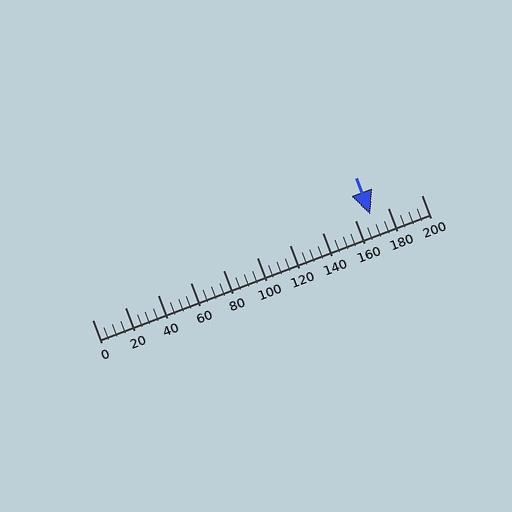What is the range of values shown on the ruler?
The ruler shows values from 0 to 200.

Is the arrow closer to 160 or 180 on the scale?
The arrow is closer to 160.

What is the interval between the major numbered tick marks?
The major tick marks are spaced 20 units apart.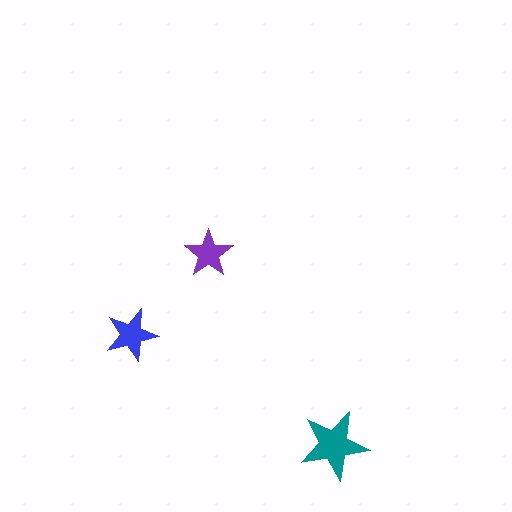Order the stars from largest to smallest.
the teal one, the blue one, the purple one.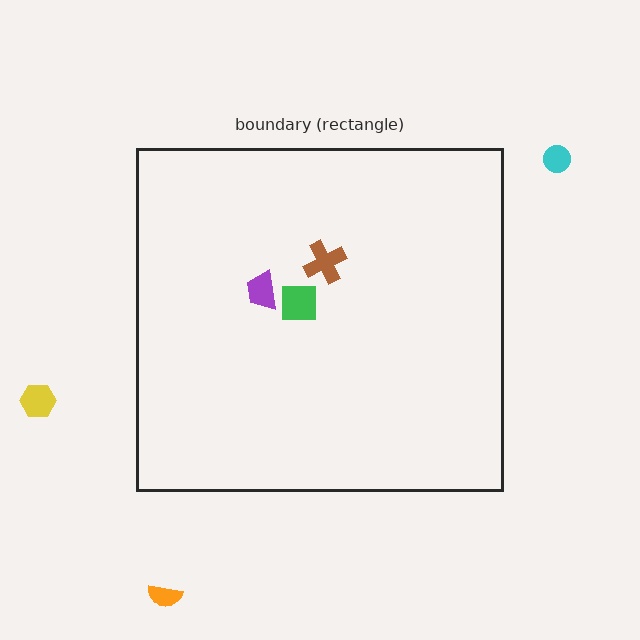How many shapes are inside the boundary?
3 inside, 3 outside.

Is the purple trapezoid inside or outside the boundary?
Inside.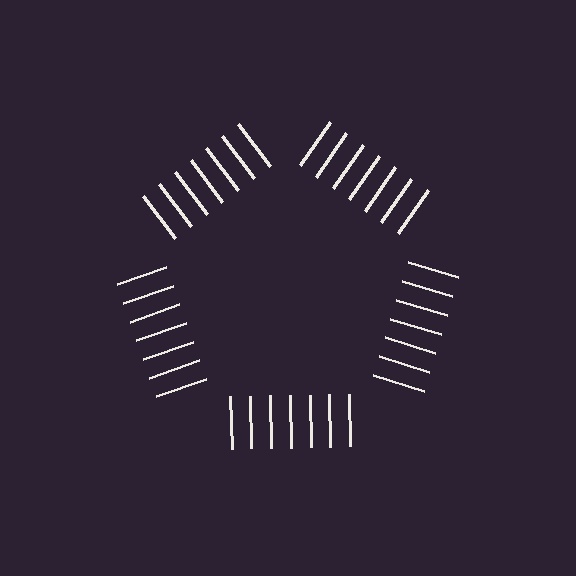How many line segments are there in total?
35 — 7 along each of the 5 edges.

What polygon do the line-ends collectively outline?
An illusory pentagon — the line segments terminate on its edges but no continuous stroke is drawn.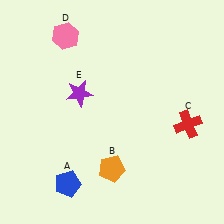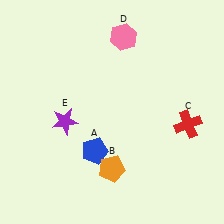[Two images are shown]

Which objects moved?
The objects that moved are: the blue pentagon (A), the pink hexagon (D), the purple star (E).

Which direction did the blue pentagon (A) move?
The blue pentagon (A) moved up.